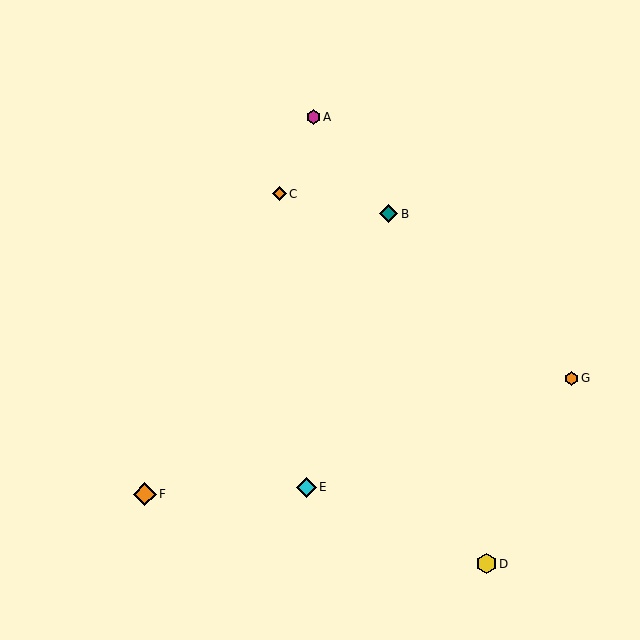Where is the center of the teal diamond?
The center of the teal diamond is at (389, 214).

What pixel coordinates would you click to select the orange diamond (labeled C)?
Click at (279, 194) to select the orange diamond C.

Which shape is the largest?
The orange diamond (labeled F) is the largest.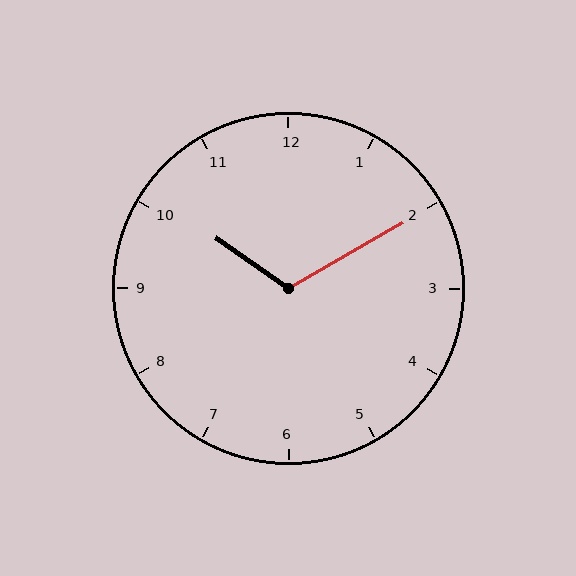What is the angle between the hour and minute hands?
Approximately 115 degrees.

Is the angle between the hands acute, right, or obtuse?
It is obtuse.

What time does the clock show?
10:10.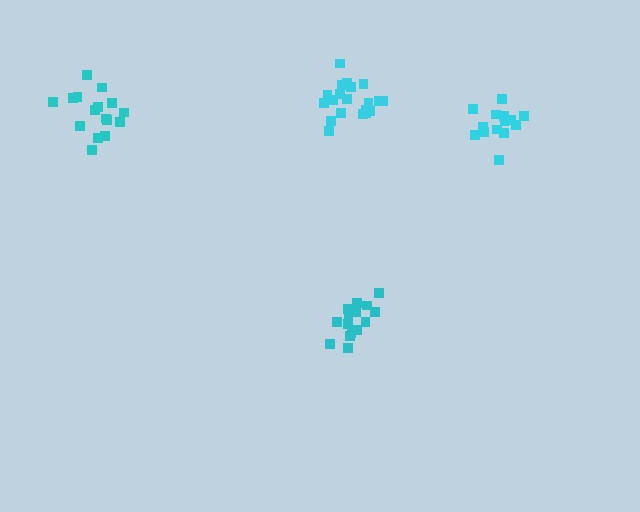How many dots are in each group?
Group 1: 14 dots, Group 2: 16 dots, Group 3: 15 dots, Group 4: 20 dots (65 total).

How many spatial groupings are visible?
There are 4 spatial groupings.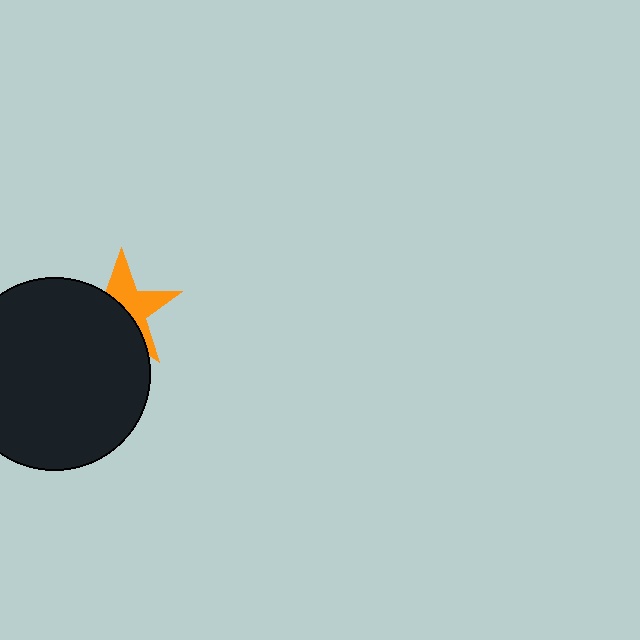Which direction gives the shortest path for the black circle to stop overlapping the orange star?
Moving toward the lower-left gives the shortest separation.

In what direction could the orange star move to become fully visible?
The orange star could move toward the upper-right. That would shift it out from behind the black circle entirely.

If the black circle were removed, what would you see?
You would see the complete orange star.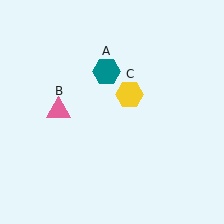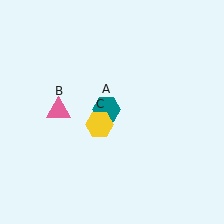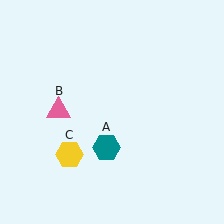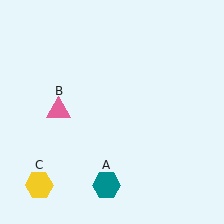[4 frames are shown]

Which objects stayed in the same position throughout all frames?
Pink triangle (object B) remained stationary.